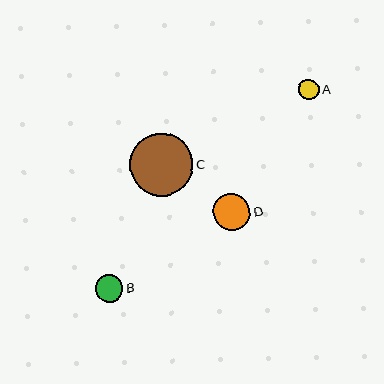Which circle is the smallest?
Circle A is the smallest with a size of approximately 20 pixels.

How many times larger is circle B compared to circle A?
Circle B is approximately 1.3 times the size of circle A.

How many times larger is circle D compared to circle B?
Circle D is approximately 1.4 times the size of circle B.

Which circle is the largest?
Circle C is the largest with a size of approximately 63 pixels.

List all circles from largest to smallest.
From largest to smallest: C, D, B, A.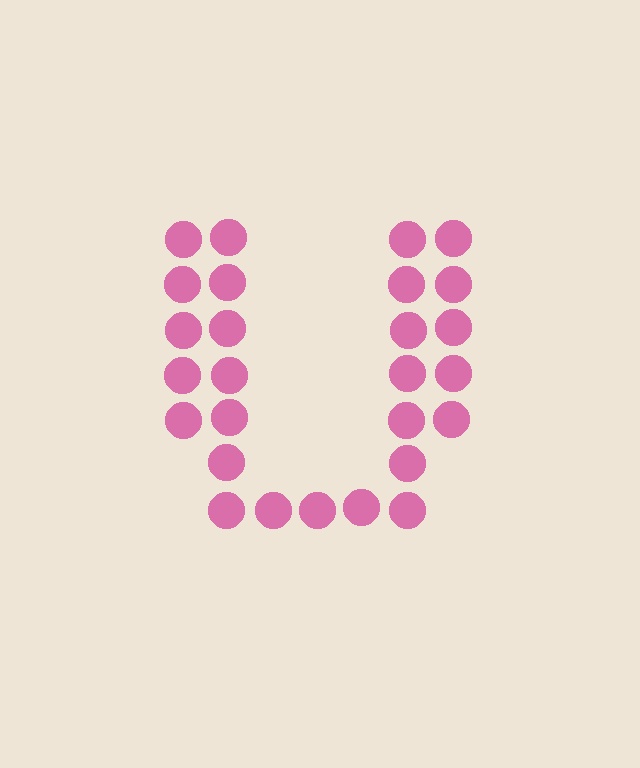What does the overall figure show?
The overall figure shows the letter U.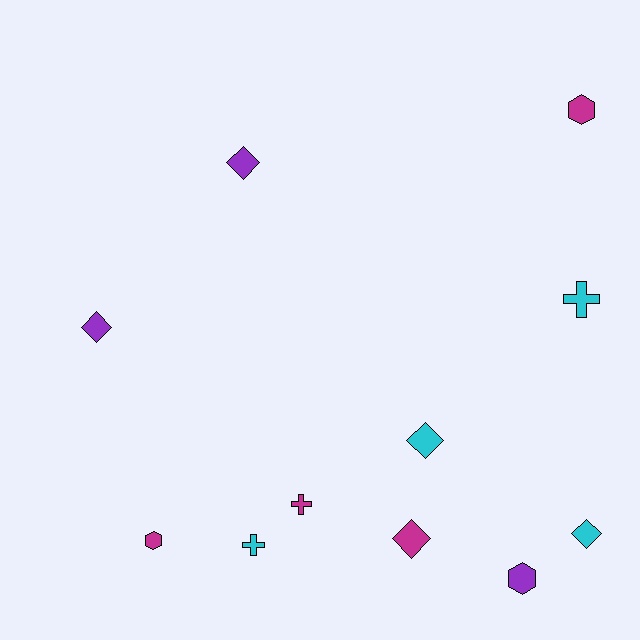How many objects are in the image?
There are 11 objects.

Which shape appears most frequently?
Diamond, with 5 objects.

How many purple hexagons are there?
There is 1 purple hexagon.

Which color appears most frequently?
Cyan, with 4 objects.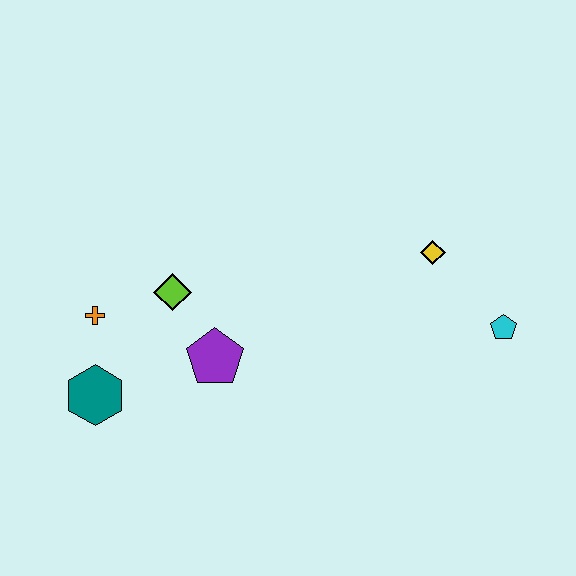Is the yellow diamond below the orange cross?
No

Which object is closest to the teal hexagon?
The orange cross is closest to the teal hexagon.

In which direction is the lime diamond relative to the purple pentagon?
The lime diamond is above the purple pentagon.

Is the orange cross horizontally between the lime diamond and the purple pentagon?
No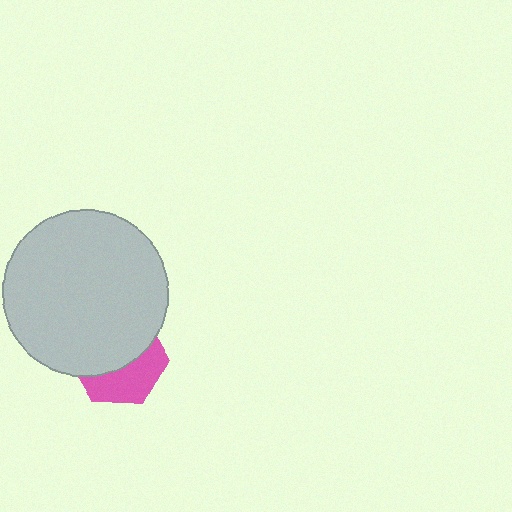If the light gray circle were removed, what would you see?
You would see the complete pink hexagon.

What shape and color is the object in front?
The object in front is a light gray circle.